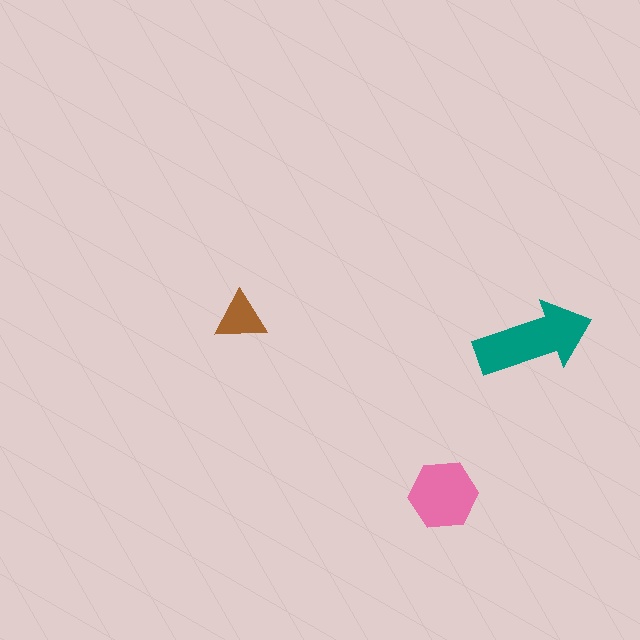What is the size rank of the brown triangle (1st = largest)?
3rd.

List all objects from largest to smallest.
The teal arrow, the pink hexagon, the brown triangle.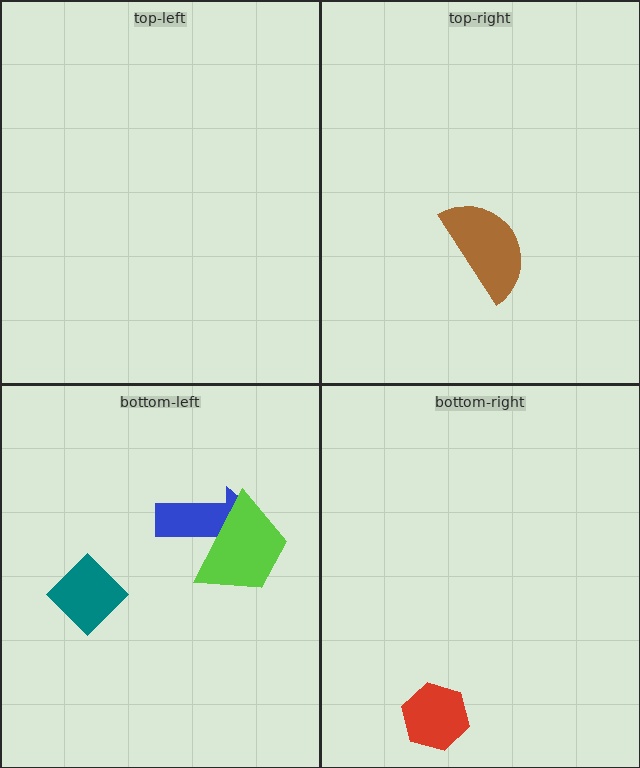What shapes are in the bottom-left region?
The blue arrow, the lime trapezoid, the teal diamond.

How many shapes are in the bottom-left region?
3.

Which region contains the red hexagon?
The bottom-right region.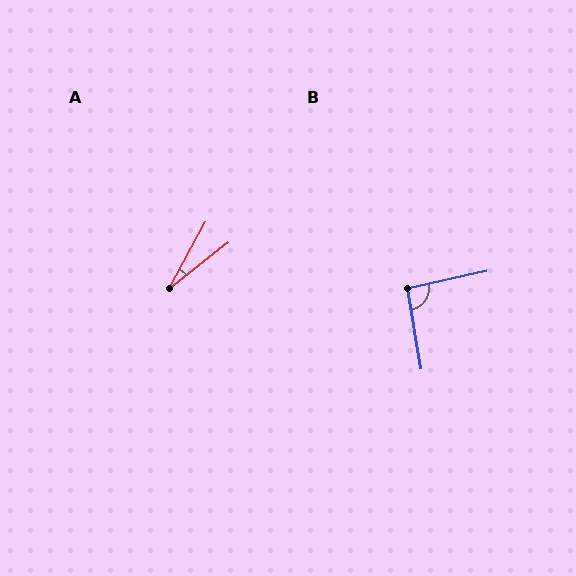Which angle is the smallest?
A, at approximately 23 degrees.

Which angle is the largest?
B, at approximately 93 degrees.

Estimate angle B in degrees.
Approximately 93 degrees.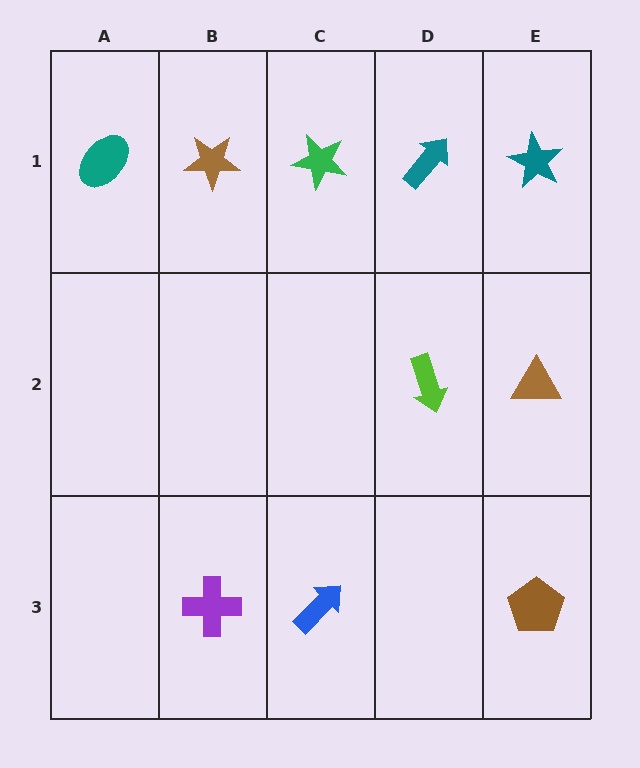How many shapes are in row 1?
5 shapes.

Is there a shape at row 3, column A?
No, that cell is empty.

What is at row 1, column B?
A brown star.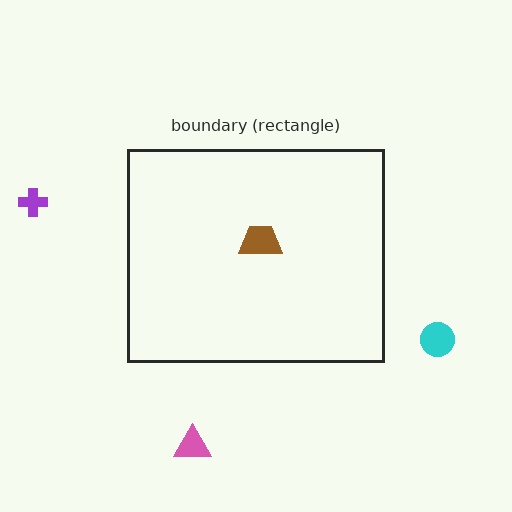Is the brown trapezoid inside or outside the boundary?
Inside.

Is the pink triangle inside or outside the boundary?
Outside.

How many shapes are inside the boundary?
1 inside, 3 outside.